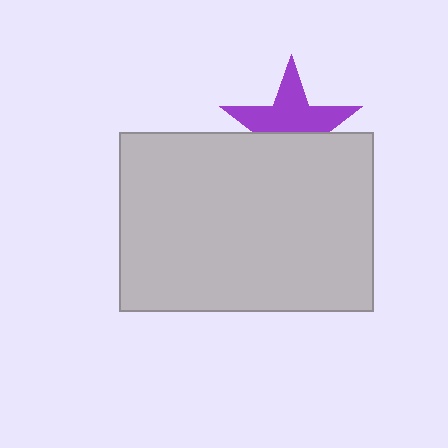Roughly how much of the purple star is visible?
About half of it is visible (roughly 56%).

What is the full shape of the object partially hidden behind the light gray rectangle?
The partially hidden object is a purple star.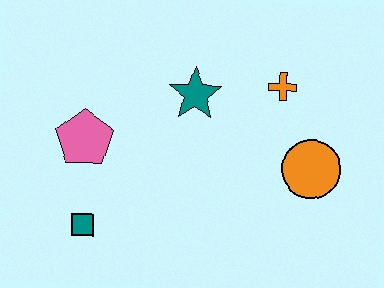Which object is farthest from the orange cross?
The teal square is farthest from the orange cross.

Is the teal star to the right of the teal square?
Yes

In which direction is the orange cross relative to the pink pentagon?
The orange cross is to the right of the pink pentagon.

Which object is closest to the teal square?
The pink pentagon is closest to the teal square.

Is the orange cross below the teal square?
No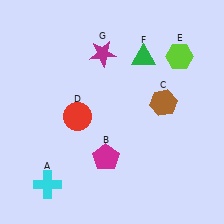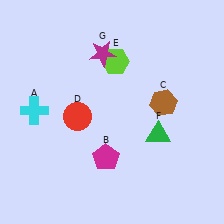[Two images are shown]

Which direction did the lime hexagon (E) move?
The lime hexagon (E) moved left.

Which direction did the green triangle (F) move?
The green triangle (F) moved down.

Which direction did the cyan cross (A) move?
The cyan cross (A) moved up.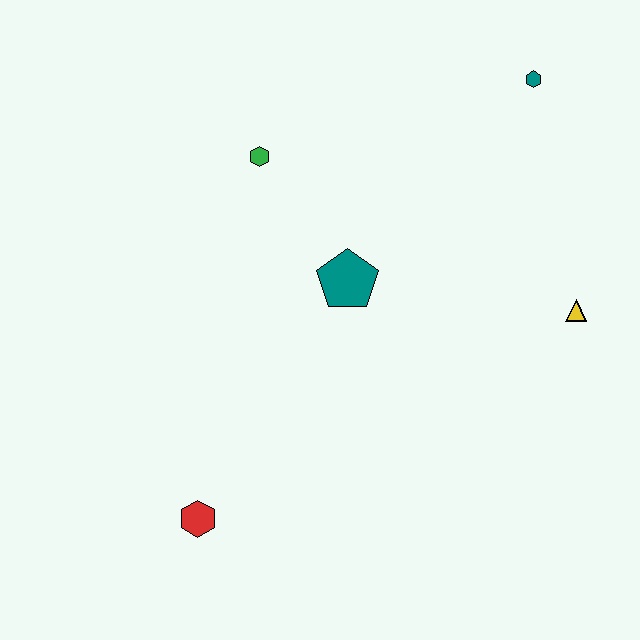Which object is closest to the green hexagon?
The teal pentagon is closest to the green hexagon.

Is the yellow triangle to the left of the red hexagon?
No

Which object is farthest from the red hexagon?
The teal hexagon is farthest from the red hexagon.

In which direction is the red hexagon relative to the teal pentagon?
The red hexagon is below the teal pentagon.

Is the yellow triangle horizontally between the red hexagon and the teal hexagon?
No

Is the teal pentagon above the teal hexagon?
No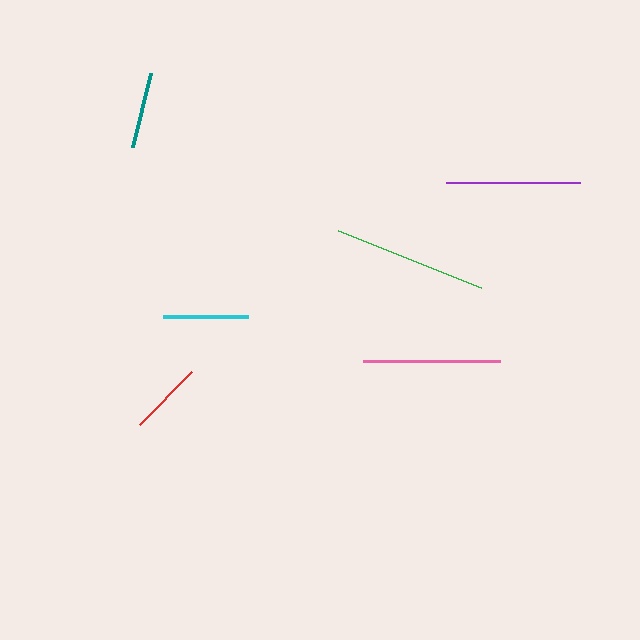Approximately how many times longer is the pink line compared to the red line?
The pink line is approximately 1.8 times the length of the red line.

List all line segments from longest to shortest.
From longest to shortest: green, pink, purple, cyan, teal, red.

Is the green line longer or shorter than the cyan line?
The green line is longer than the cyan line.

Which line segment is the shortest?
The red line is the shortest at approximately 74 pixels.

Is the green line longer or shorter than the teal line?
The green line is longer than the teal line.